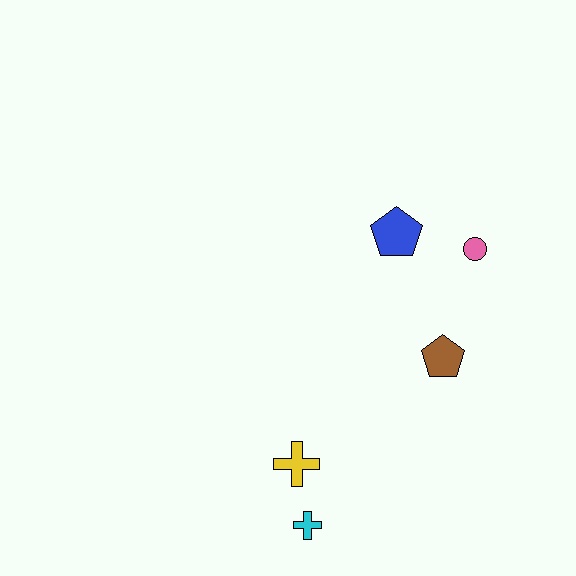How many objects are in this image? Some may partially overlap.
There are 5 objects.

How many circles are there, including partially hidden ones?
There is 1 circle.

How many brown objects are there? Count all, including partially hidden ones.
There is 1 brown object.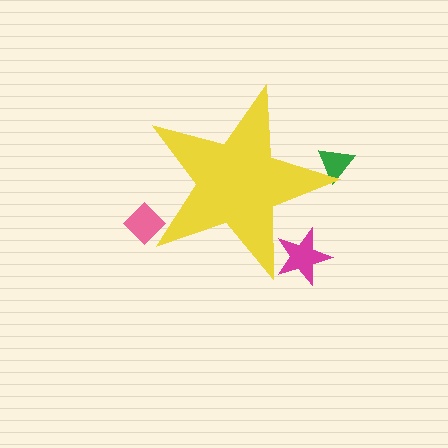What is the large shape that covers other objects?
A yellow star.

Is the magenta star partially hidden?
Yes, the magenta star is partially hidden behind the yellow star.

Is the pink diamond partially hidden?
Yes, the pink diamond is partially hidden behind the yellow star.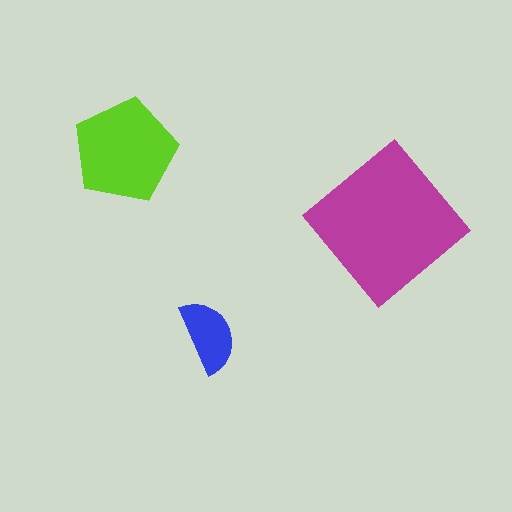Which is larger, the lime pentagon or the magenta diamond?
The magenta diamond.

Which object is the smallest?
The blue semicircle.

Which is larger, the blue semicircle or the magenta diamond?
The magenta diamond.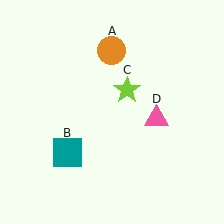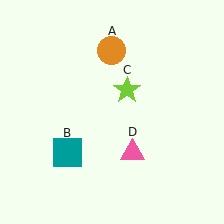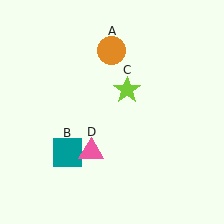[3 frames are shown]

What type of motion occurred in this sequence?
The pink triangle (object D) rotated clockwise around the center of the scene.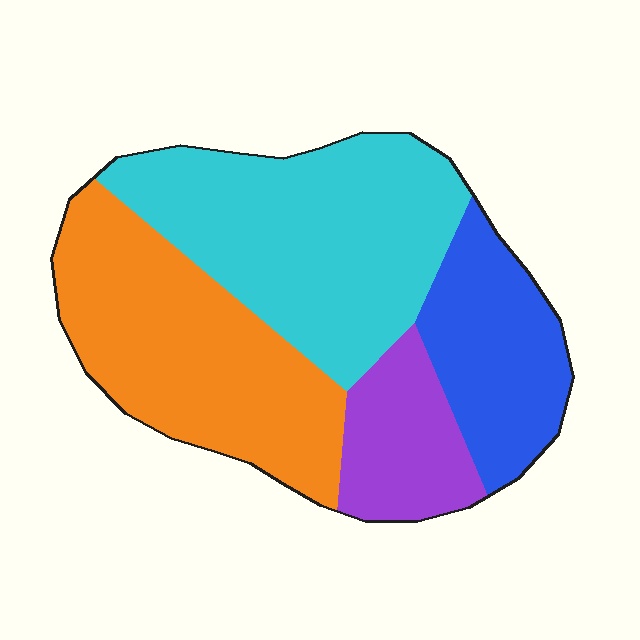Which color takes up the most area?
Cyan, at roughly 35%.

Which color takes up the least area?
Purple, at roughly 15%.